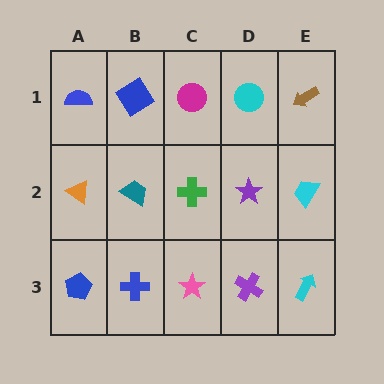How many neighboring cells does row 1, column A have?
2.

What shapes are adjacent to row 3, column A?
An orange triangle (row 2, column A), a blue cross (row 3, column B).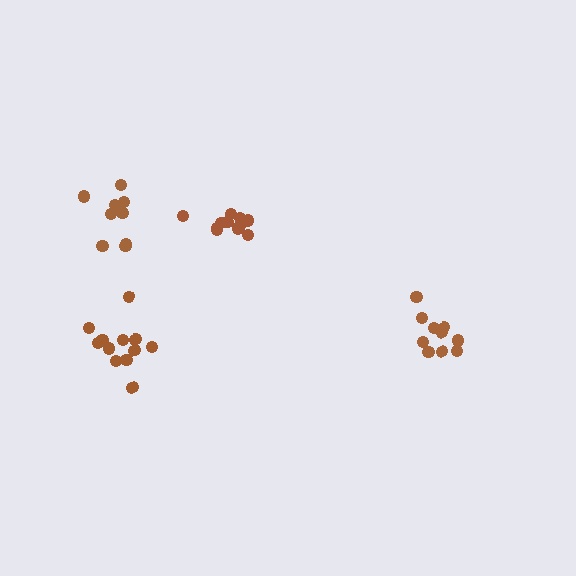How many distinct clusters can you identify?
There are 4 distinct clusters.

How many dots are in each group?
Group 1: 9 dots, Group 2: 11 dots, Group 3: 12 dots, Group 4: 10 dots (42 total).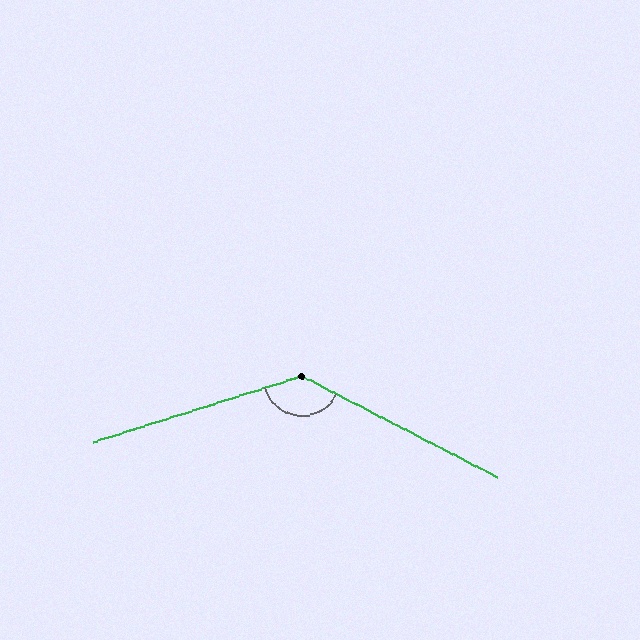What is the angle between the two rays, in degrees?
Approximately 135 degrees.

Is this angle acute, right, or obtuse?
It is obtuse.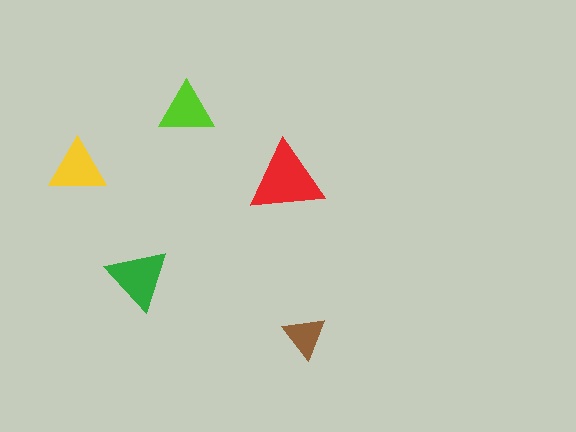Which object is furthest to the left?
The yellow triangle is leftmost.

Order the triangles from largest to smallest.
the red one, the green one, the yellow one, the lime one, the brown one.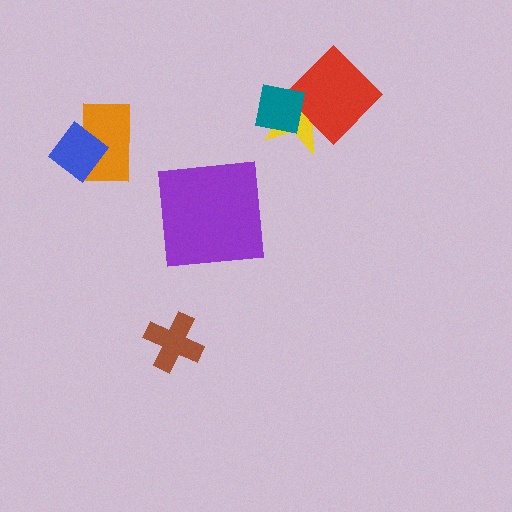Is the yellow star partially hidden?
Yes, it is partially covered by another shape.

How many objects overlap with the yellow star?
2 objects overlap with the yellow star.